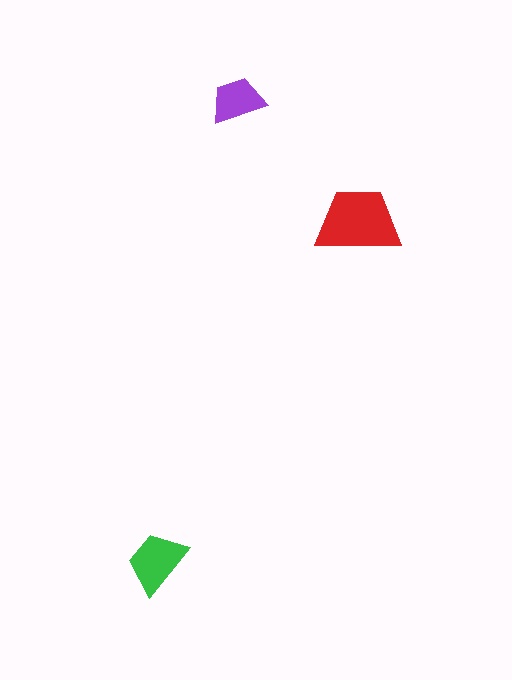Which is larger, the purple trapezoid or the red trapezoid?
The red one.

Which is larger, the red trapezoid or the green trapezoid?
The red one.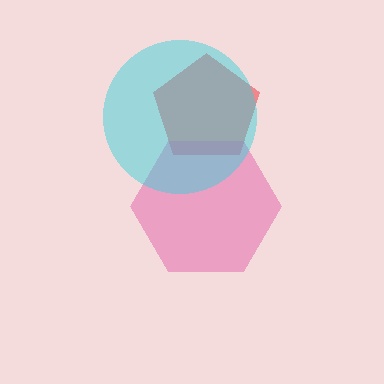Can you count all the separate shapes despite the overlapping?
Yes, there are 3 separate shapes.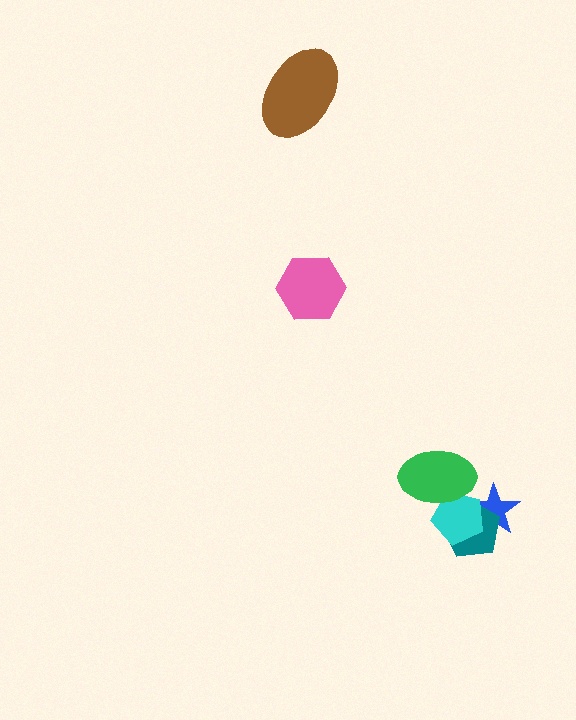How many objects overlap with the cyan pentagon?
3 objects overlap with the cyan pentagon.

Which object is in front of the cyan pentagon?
The green ellipse is in front of the cyan pentagon.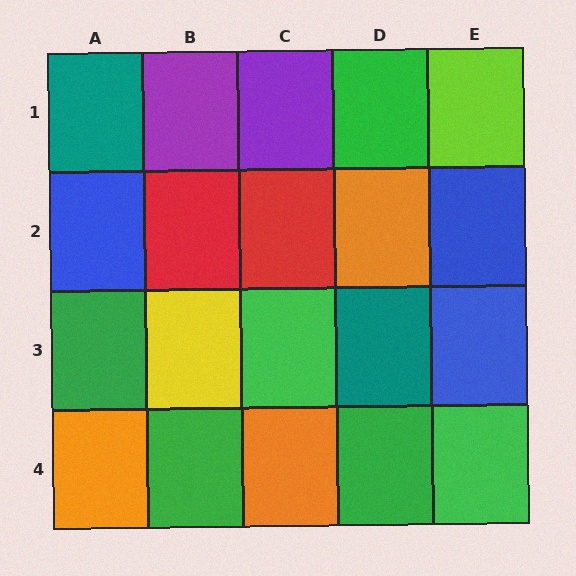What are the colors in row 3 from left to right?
Green, yellow, green, teal, blue.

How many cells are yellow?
1 cell is yellow.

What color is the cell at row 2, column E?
Blue.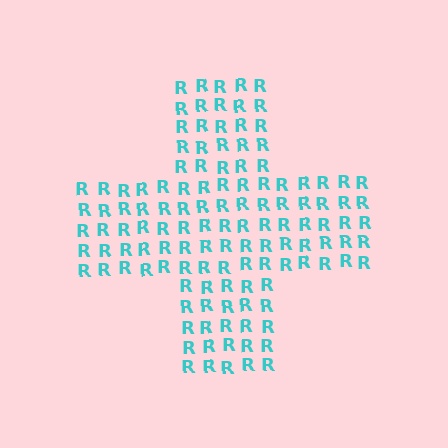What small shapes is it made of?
It is made of small letter R's.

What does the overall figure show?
The overall figure shows a cross.